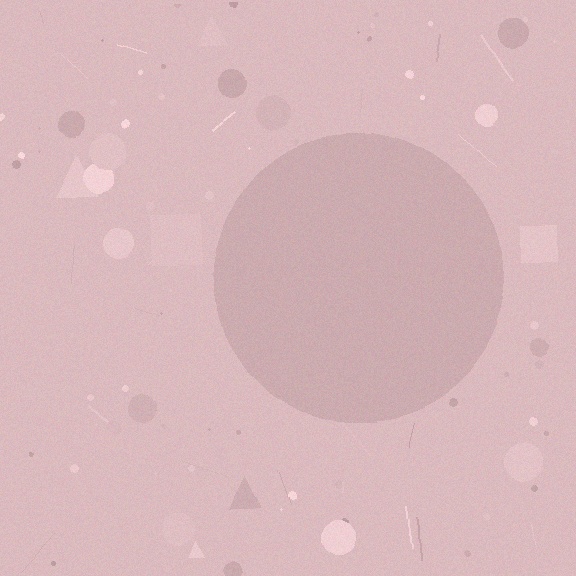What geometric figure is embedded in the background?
A circle is embedded in the background.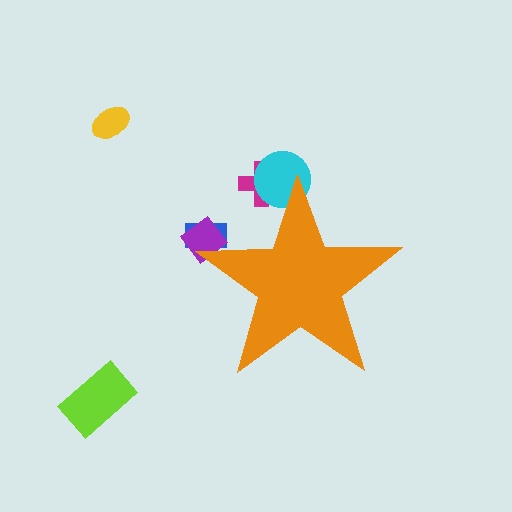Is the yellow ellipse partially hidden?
No, the yellow ellipse is fully visible.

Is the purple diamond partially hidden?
Yes, the purple diamond is partially hidden behind the orange star.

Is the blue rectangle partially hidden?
Yes, the blue rectangle is partially hidden behind the orange star.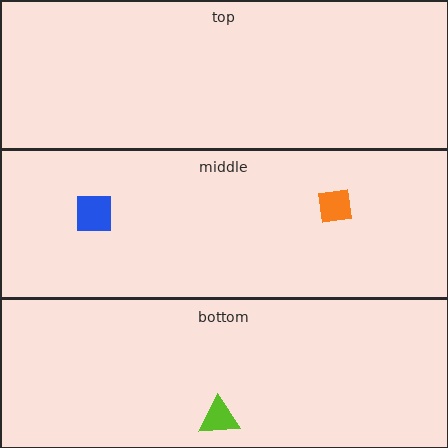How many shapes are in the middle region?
2.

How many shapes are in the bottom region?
1.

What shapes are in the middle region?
The blue square, the orange square.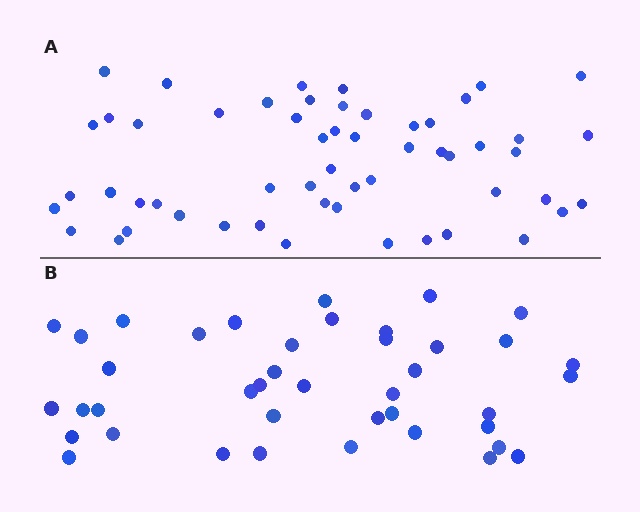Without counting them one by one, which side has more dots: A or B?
Region A (the top region) has more dots.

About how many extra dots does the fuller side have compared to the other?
Region A has approximately 15 more dots than region B.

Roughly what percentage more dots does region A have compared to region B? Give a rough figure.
About 35% more.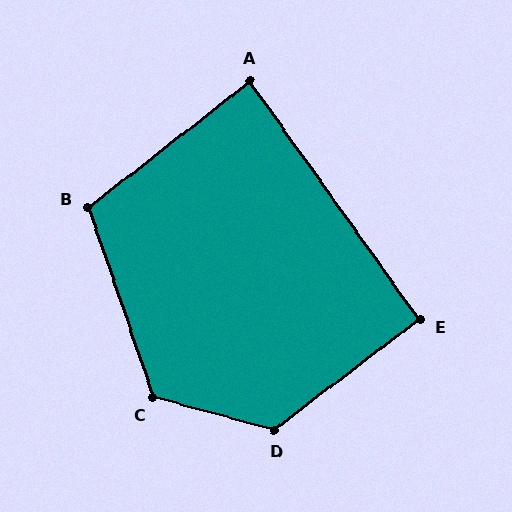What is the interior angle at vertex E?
Approximately 92 degrees (approximately right).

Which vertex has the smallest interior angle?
A, at approximately 88 degrees.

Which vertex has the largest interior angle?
D, at approximately 128 degrees.